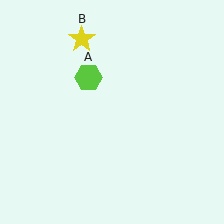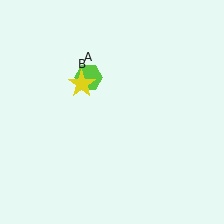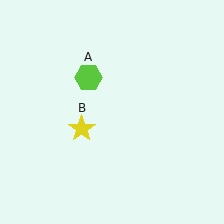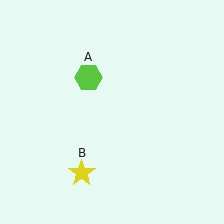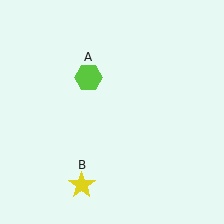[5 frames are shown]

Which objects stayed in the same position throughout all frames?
Lime hexagon (object A) remained stationary.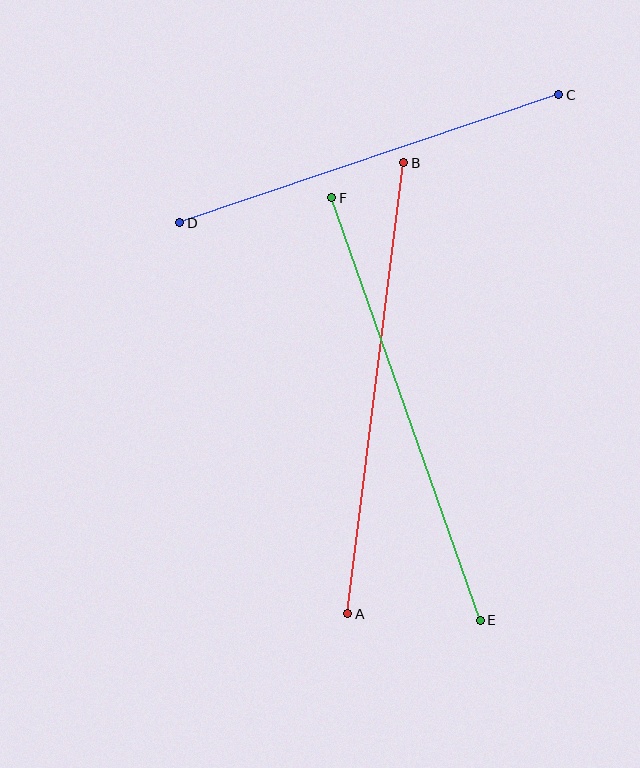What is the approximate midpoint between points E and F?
The midpoint is at approximately (406, 409) pixels.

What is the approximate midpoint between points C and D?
The midpoint is at approximately (369, 159) pixels.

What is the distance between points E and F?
The distance is approximately 448 pixels.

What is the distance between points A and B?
The distance is approximately 454 pixels.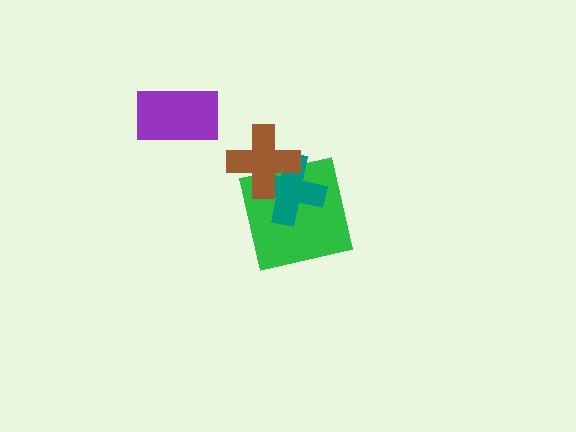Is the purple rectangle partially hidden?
No, no other shape covers it.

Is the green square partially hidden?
Yes, it is partially covered by another shape.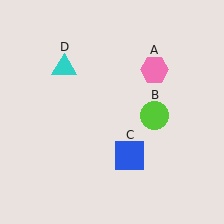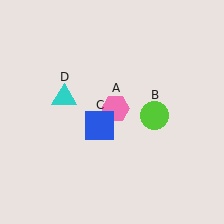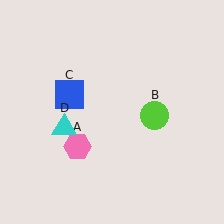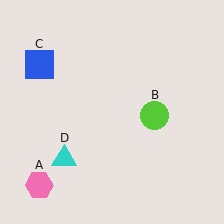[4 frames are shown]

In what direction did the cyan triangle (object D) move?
The cyan triangle (object D) moved down.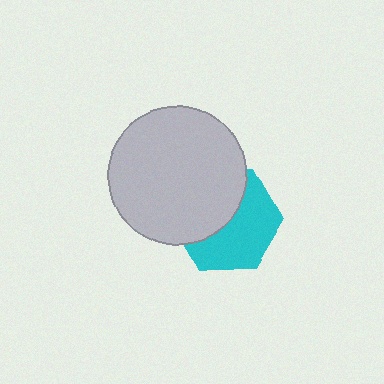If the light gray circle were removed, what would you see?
You would see the complete cyan hexagon.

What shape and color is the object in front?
The object in front is a light gray circle.